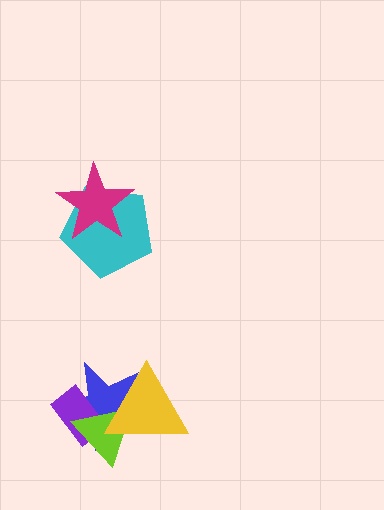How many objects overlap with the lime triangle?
3 objects overlap with the lime triangle.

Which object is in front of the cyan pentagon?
The magenta star is in front of the cyan pentagon.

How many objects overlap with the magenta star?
1 object overlaps with the magenta star.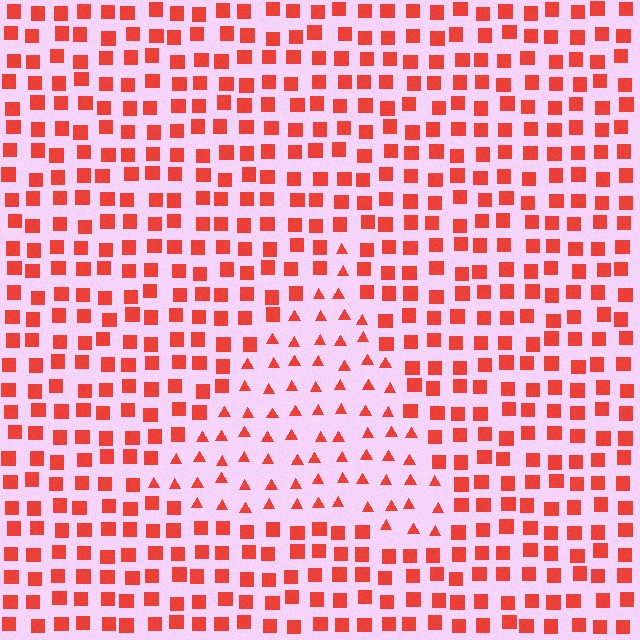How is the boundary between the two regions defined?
The boundary is defined by a change in element shape: triangles inside vs. squares outside. All elements share the same color and spacing.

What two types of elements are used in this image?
The image uses triangles inside the triangle region and squares outside it.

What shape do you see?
I see a triangle.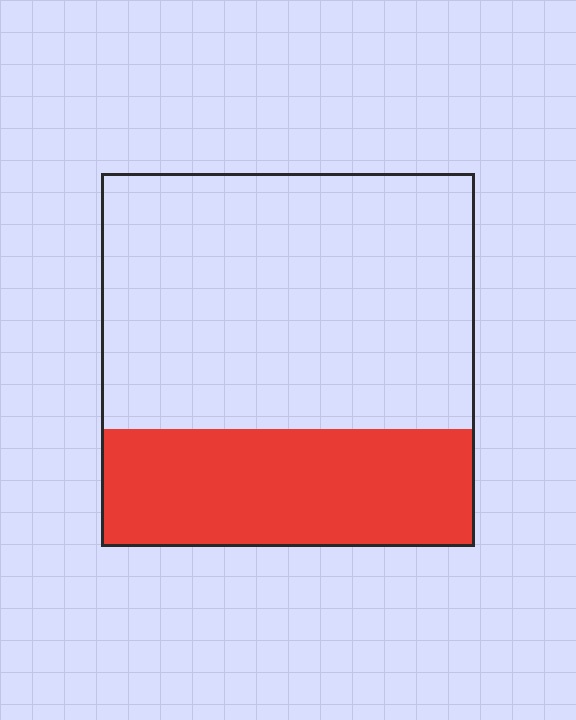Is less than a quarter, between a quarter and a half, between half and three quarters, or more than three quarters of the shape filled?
Between a quarter and a half.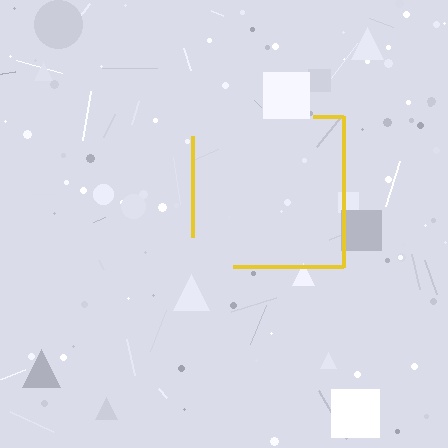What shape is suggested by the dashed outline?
The dashed outline suggests a square.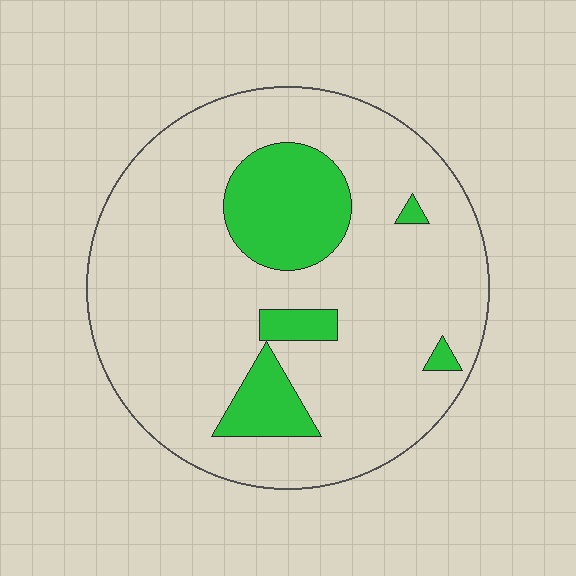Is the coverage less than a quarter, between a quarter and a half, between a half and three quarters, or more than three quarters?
Less than a quarter.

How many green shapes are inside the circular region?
5.